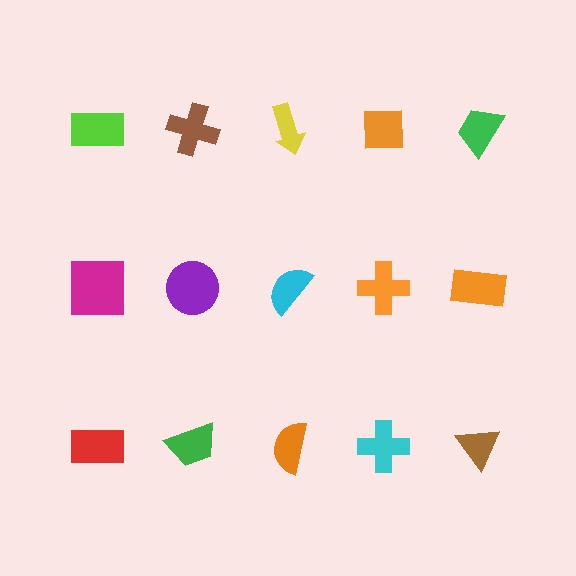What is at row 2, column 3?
A cyan semicircle.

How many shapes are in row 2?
5 shapes.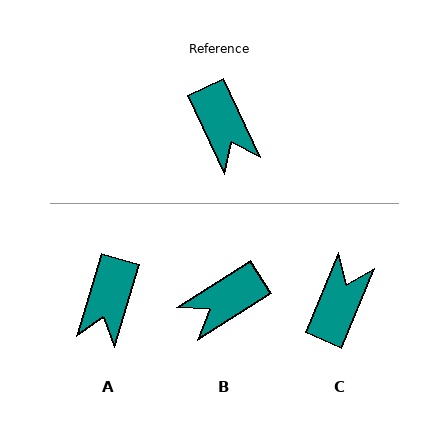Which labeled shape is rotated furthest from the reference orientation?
C, about 132 degrees away.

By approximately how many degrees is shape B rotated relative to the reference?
Approximately 83 degrees clockwise.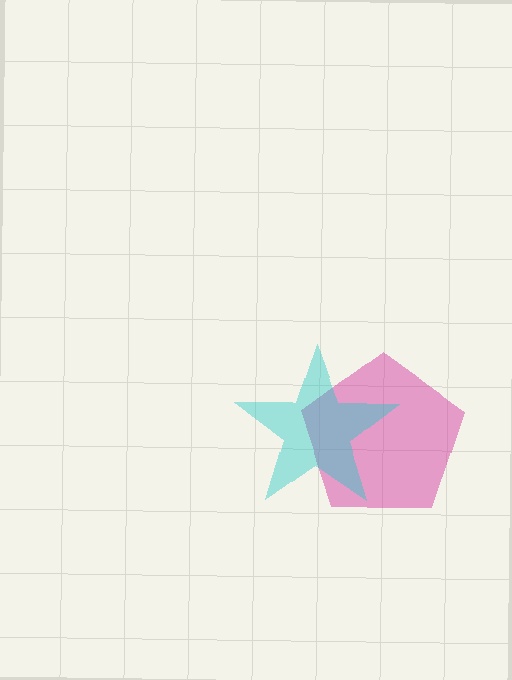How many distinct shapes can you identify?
There are 2 distinct shapes: a magenta pentagon, a cyan star.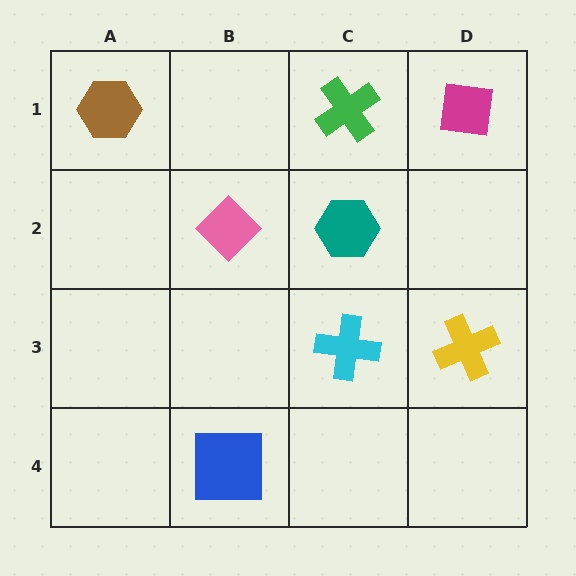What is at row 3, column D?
A yellow cross.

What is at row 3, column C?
A cyan cross.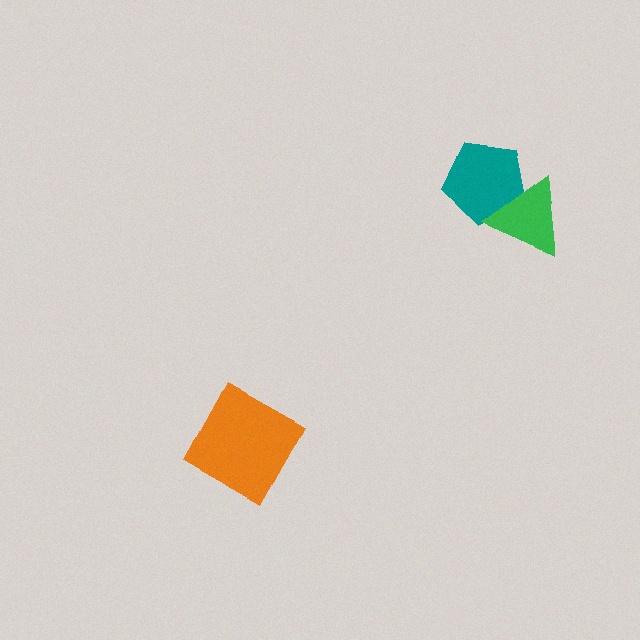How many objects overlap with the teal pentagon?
1 object overlaps with the teal pentagon.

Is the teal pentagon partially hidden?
Yes, it is partially covered by another shape.